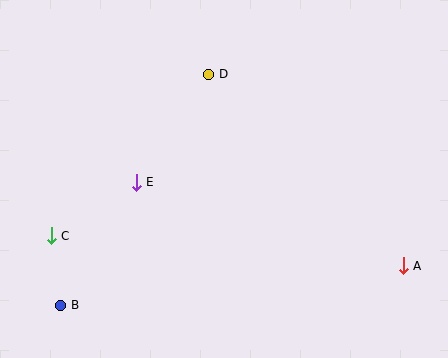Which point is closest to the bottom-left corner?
Point B is closest to the bottom-left corner.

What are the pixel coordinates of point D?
Point D is at (209, 74).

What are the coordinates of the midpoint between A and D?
The midpoint between A and D is at (306, 170).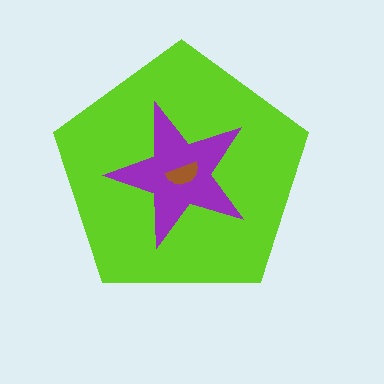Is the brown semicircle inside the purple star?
Yes.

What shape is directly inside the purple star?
The brown semicircle.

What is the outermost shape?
The lime pentagon.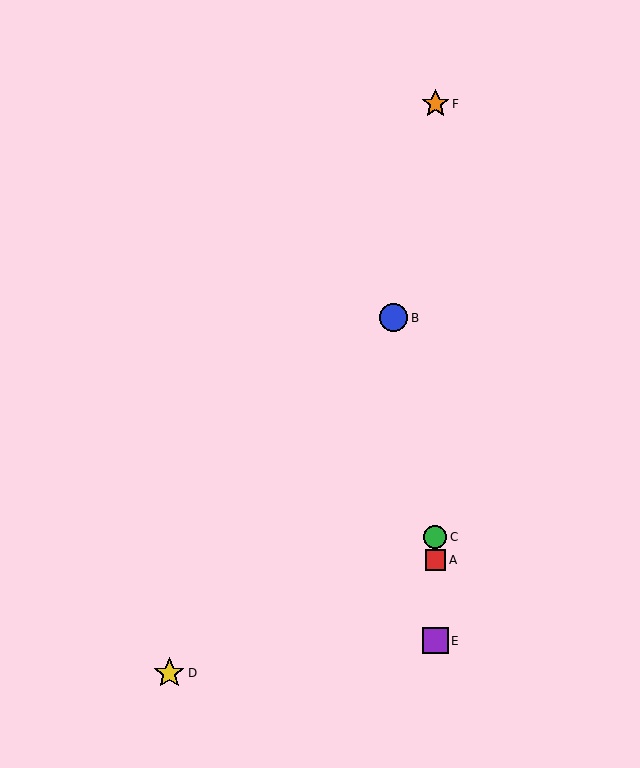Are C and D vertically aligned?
No, C is at x≈435 and D is at x≈169.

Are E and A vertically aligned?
Yes, both are at x≈435.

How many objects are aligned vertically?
4 objects (A, C, E, F) are aligned vertically.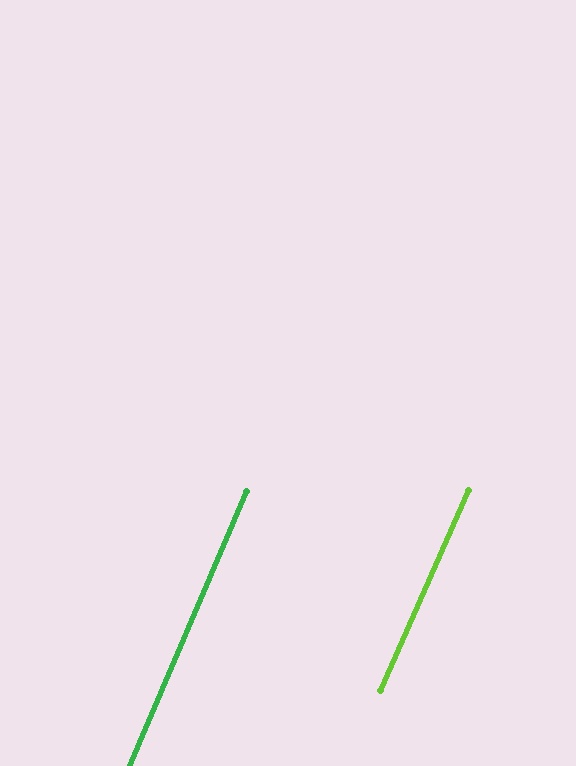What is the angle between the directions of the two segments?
Approximately 1 degree.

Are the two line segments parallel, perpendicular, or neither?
Parallel — their directions differ by only 0.9°.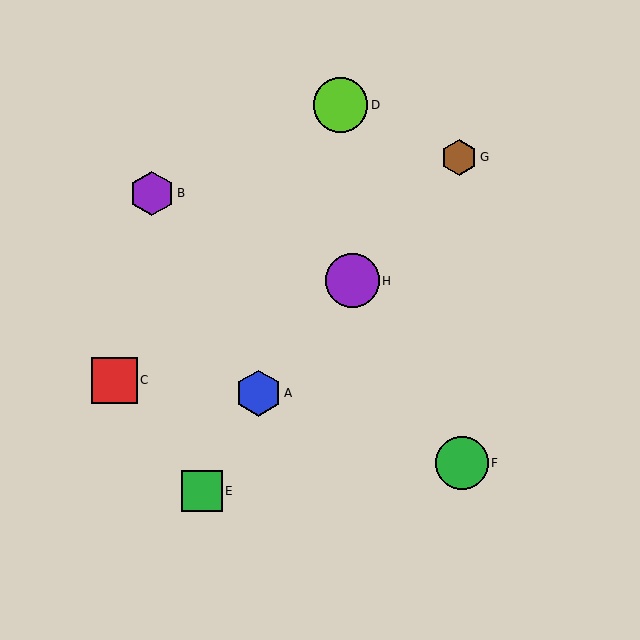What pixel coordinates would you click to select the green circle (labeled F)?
Click at (462, 463) to select the green circle F.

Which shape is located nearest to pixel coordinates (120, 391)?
The red square (labeled C) at (114, 380) is nearest to that location.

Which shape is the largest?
The lime circle (labeled D) is the largest.